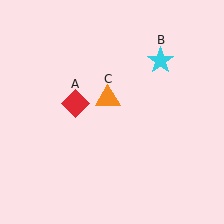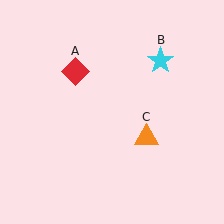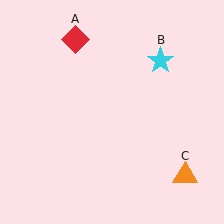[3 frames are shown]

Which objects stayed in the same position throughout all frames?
Cyan star (object B) remained stationary.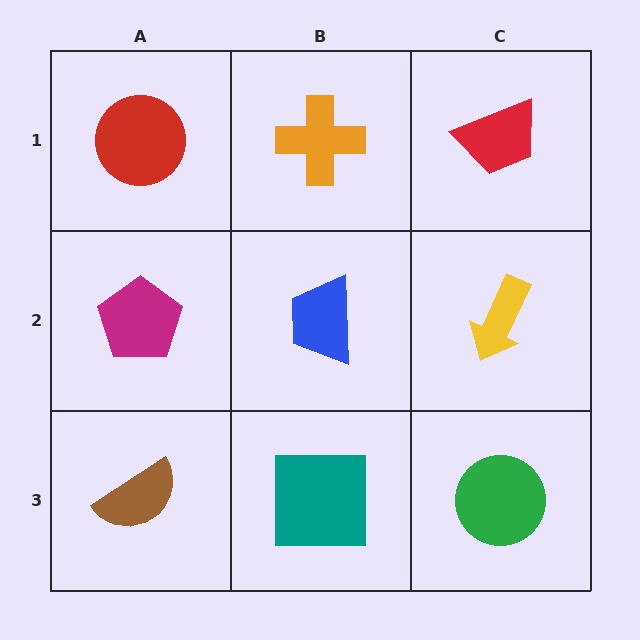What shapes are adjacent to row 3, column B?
A blue trapezoid (row 2, column B), a brown semicircle (row 3, column A), a green circle (row 3, column C).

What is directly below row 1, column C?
A yellow arrow.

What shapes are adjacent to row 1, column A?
A magenta pentagon (row 2, column A), an orange cross (row 1, column B).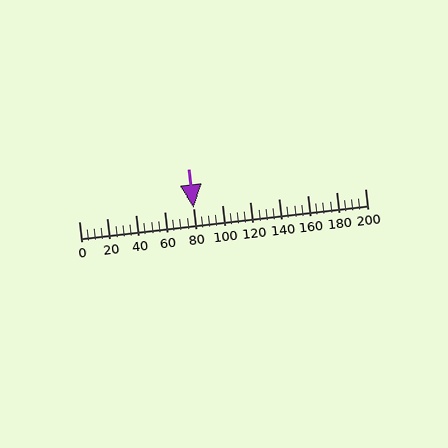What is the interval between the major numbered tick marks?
The major tick marks are spaced 20 units apart.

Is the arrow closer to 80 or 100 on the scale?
The arrow is closer to 80.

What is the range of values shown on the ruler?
The ruler shows values from 0 to 200.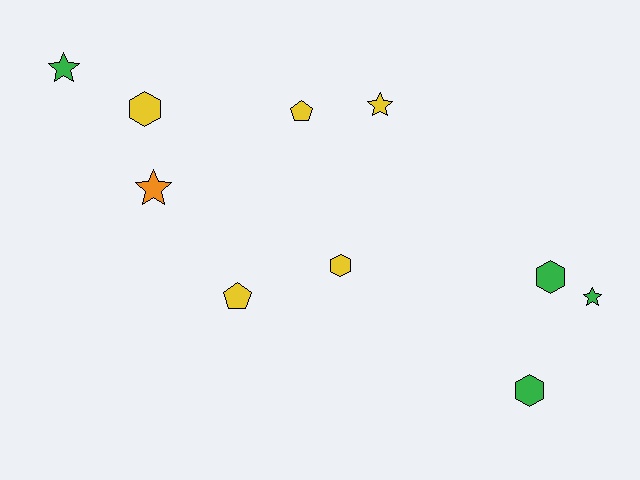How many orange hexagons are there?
There are no orange hexagons.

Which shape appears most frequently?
Hexagon, with 4 objects.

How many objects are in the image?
There are 10 objects.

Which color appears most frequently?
Yellow, with 5 objects.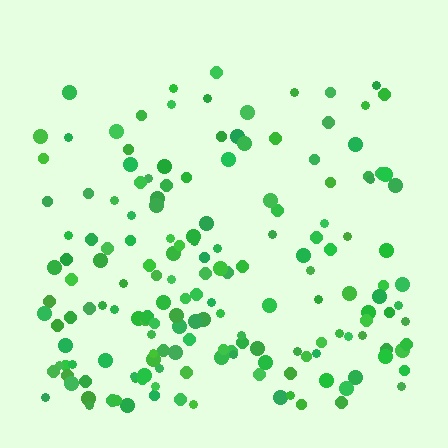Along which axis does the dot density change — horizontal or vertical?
Vertical.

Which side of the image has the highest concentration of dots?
The bottom.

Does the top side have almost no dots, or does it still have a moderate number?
Still a moderate number, just noticeably fewer than the bottom.